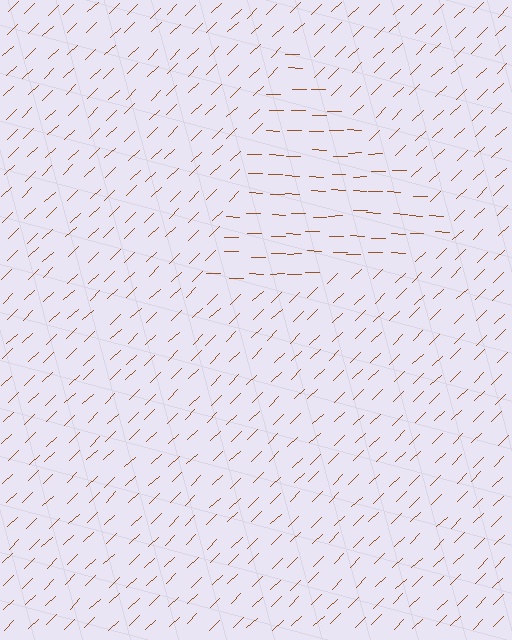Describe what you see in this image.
The image is filled with small brown line segments. A triangle region in the image has lines oriented differently from the surrounding lines, creating a visible texture boundary.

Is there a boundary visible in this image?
Yes, there is a texture boundary formed by a change in line orientation.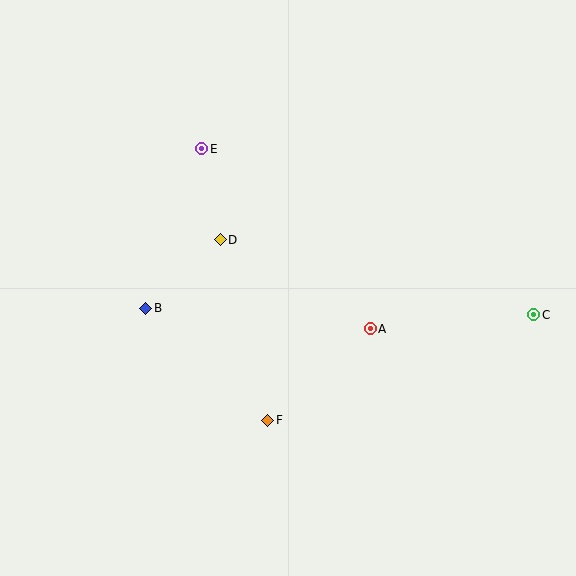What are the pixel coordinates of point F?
Point F is at (268, 420).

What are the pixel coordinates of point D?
Point D is at (220, 240).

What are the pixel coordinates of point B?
Point B is at (146, 308).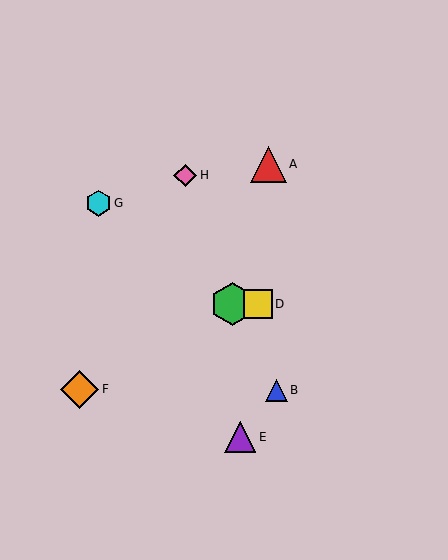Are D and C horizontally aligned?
Yes, both are at y≈304.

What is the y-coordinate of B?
Object B is at y≈390.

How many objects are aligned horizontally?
2 objects (C, D) are aligned horizontally.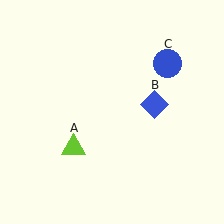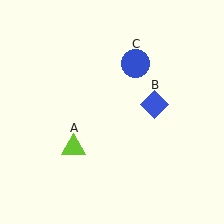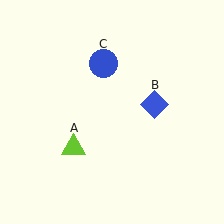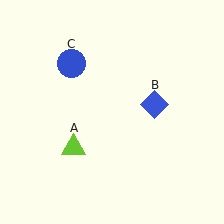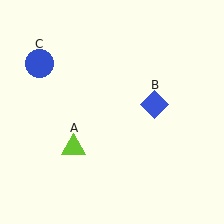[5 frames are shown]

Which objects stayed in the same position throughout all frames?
Lime triangle (object A) and blue diamond (object B) remained stationary.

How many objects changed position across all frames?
1 object changed position: blue circle (object C).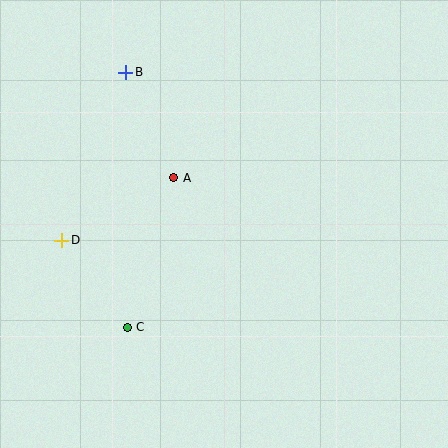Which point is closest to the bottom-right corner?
Point C is closest to the bottom-right corner.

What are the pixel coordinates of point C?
Point C is at (127, 327).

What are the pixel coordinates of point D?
Point D is at (62, 240).